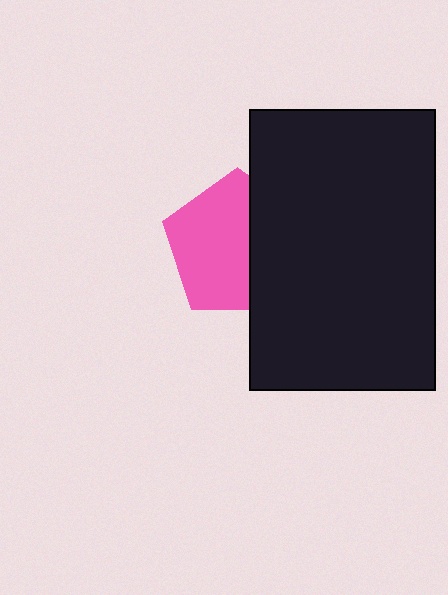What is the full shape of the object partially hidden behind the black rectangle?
The partially hidden object is a pink pentagon.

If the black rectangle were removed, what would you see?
You would see the complete pink pentagon.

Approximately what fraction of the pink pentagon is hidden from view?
Roughly 39% of the pink pentagon is hidden behind the black rectangle.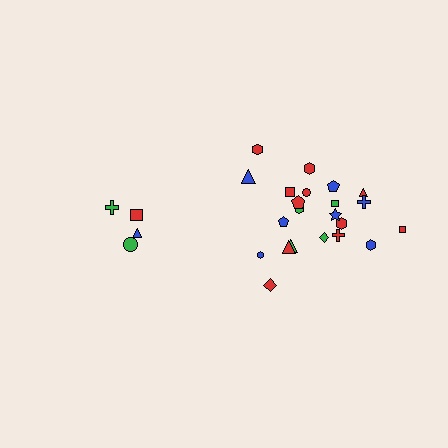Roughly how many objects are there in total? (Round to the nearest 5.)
Roughly 25 objects in total.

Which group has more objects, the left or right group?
The right group.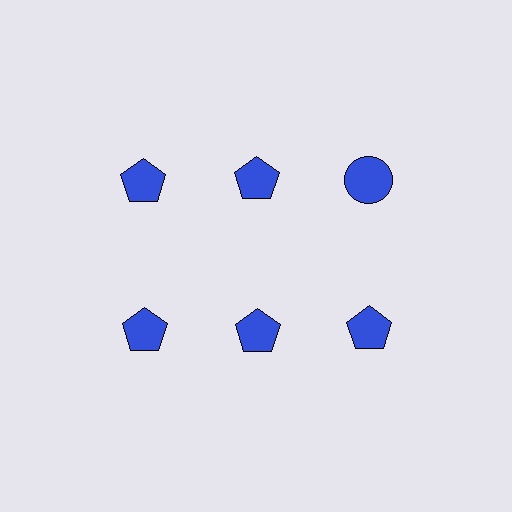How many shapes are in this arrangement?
There are 6 shapes arranged in a grid pattern.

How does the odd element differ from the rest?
It has a different shape: circle instead of pentagon.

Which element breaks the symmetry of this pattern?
The blue circle in the top row, center column breaks the symmetry. All other shapes are blue pentagons.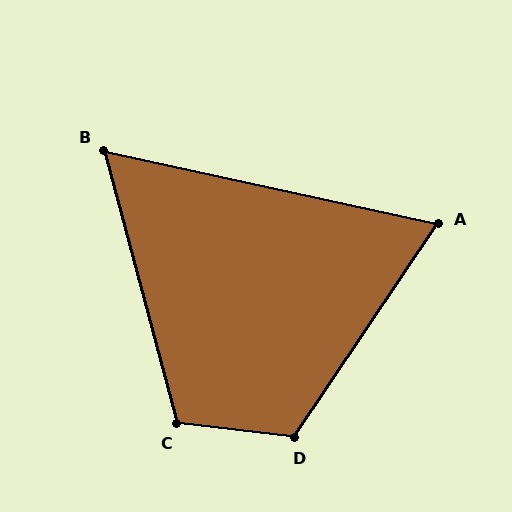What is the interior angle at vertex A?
Approximately 68 degrees (acute).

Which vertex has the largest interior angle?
D, at approximately 117 degrees.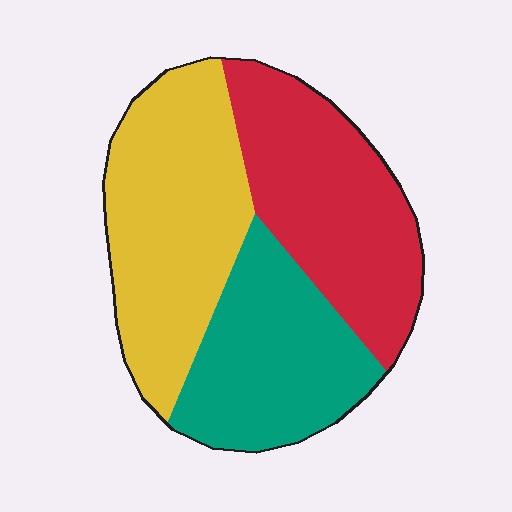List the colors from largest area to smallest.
From largest to smallest: yellow, red, teal.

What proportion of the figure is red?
Red covers 34% of the figure.